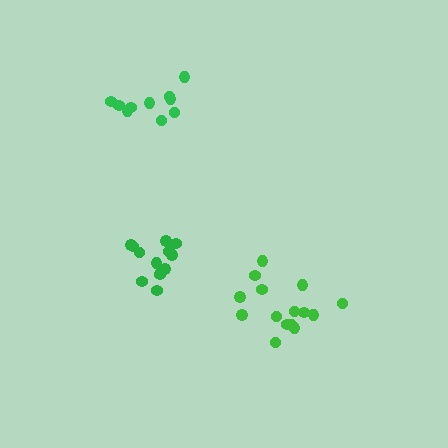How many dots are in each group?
Group 1: 13 dots, Group 2: 10 dots, Group 3: 15 dots (38 total).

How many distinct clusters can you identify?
There are 3 distinct clusters.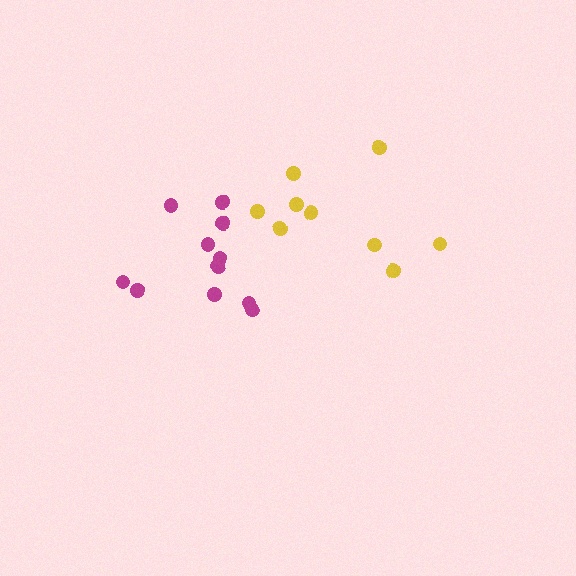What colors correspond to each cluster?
The clusters are colored: magenta, yellow.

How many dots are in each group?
Group 1: 11 dots, Group 2: 9 dots (20 total).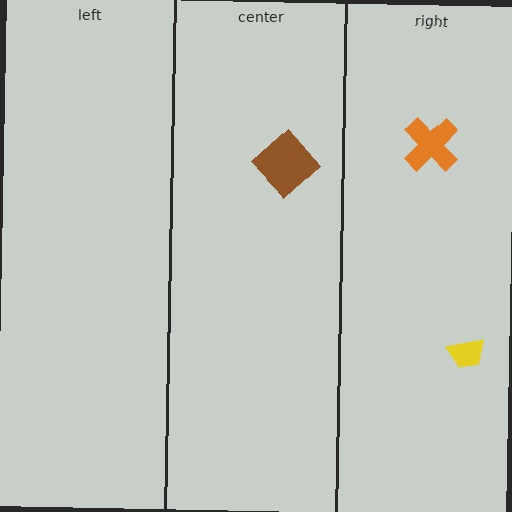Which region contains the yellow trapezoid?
The right region.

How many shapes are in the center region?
1.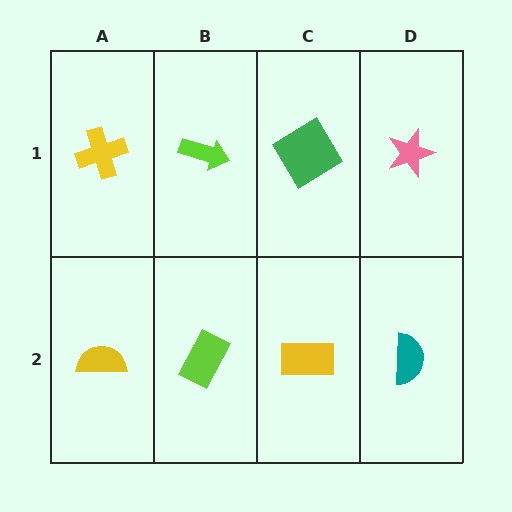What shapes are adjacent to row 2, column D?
A pink star (row 1, column D), a yellow rectangle (row 2, column C).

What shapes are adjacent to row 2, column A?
A yellow cross (row 1, column A), a lime rectangle (row 2, column B).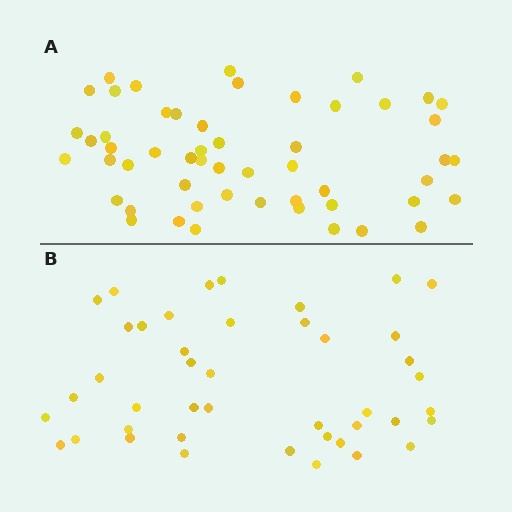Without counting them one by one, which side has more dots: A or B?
Region A (the top region) has more dots.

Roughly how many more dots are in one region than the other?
Region A has roughly 10 or so more dots than region B.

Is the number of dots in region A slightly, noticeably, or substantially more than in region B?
Region A has only slightly more — the two regions are fairly close. The ratio is roughly 1.2 to 1.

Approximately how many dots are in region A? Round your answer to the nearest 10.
About 50 dots. (The exact count is 53, which rounds to 50.)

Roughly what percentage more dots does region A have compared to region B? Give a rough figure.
About 25% more.